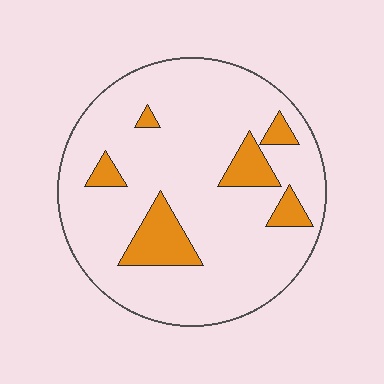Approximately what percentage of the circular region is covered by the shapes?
Approximately 15%.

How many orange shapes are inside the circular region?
6.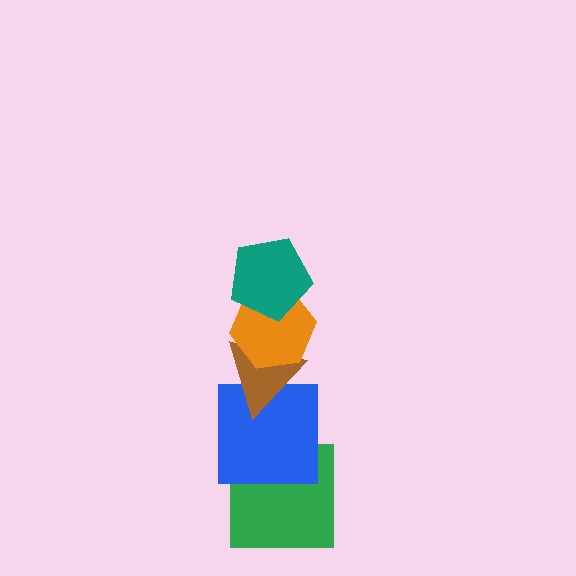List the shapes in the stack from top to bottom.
From top to bottom: the teal pentagon, the orange hexagon, the brown triangle, the blue square, the green square.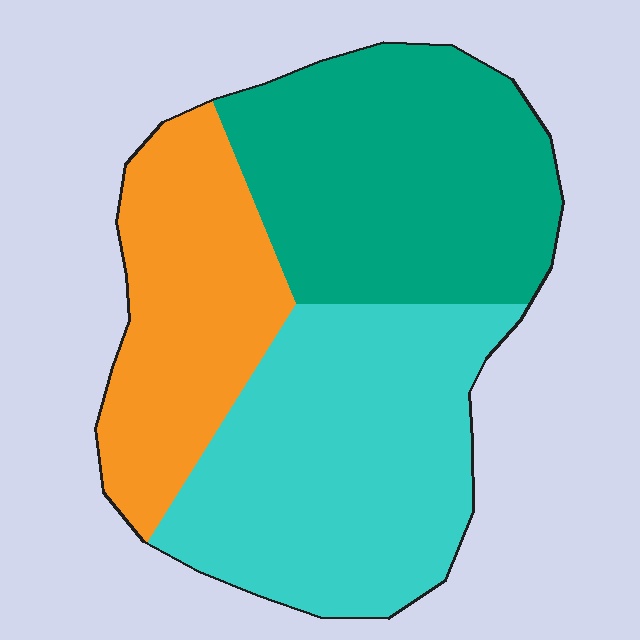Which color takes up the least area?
Orange, at roughly 25%.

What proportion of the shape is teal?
Teal takes up about three eighths (3/8) of the shape.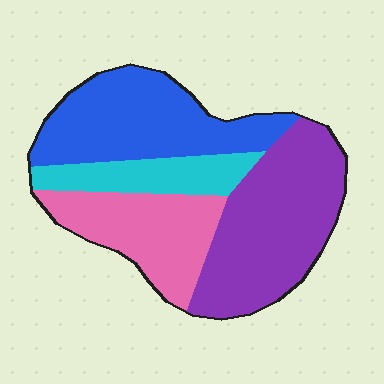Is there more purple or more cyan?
Purple.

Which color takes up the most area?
Purple, at roughly 35%.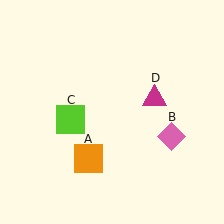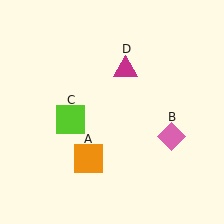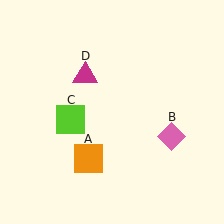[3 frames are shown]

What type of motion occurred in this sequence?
The magenta triangle (object D) rotated counterclockwise around the center of the scene.